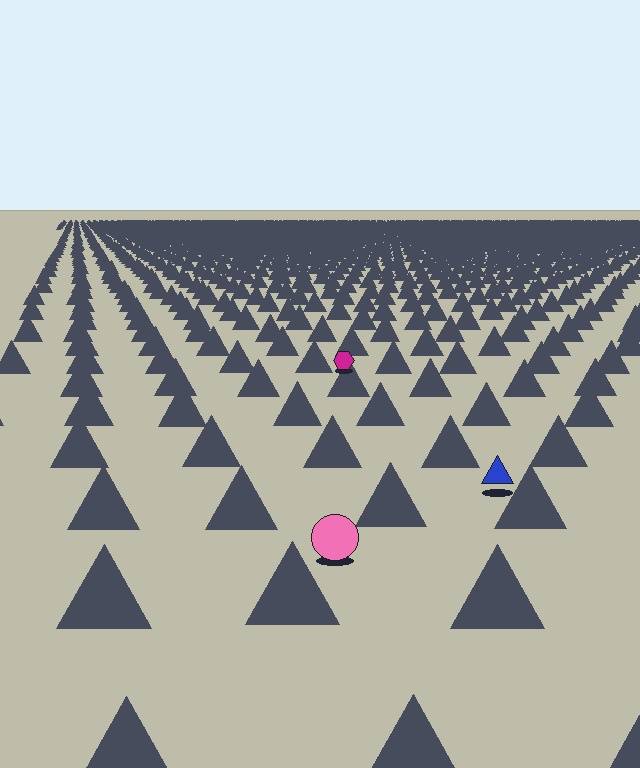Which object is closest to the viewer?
The pink circle is closest. The texture marks near it are larger and more spread out.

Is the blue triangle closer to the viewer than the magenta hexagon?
Yes. The blue triangle is closer — you can tell from the texture gradient: the ground texture is coarser near it.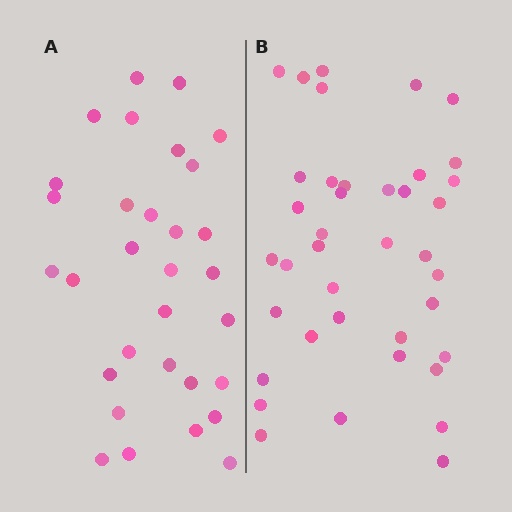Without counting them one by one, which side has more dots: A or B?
Region B (the right region) has more dots.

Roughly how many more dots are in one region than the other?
Region B has roughly 8 or so more dots than region A.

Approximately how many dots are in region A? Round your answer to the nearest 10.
About 30 dots. (The exact count is 31, which rounds to 30.)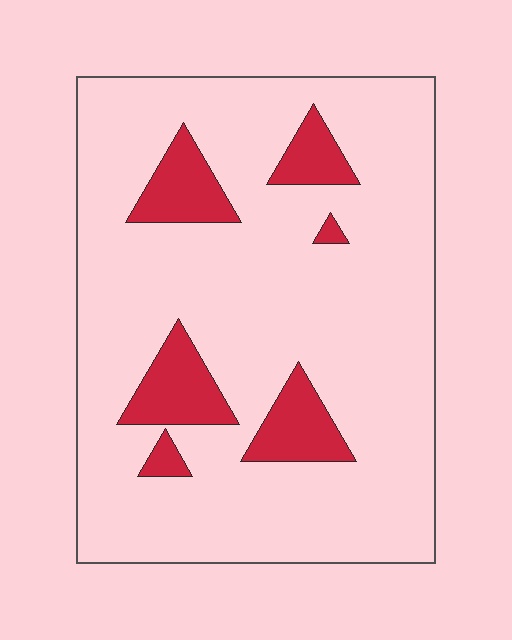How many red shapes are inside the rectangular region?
6.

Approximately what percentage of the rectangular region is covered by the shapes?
Approximately 15%.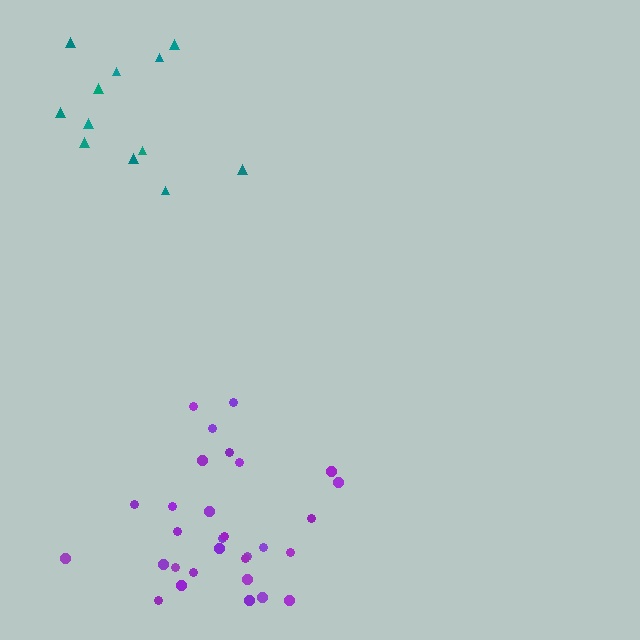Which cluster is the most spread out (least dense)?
Teal.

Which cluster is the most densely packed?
Purple.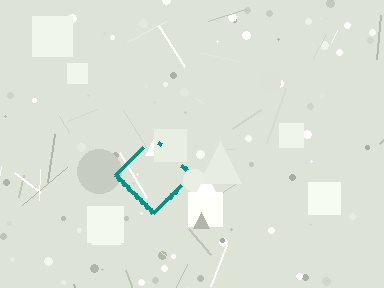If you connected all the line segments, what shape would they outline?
They would outline a diamond.